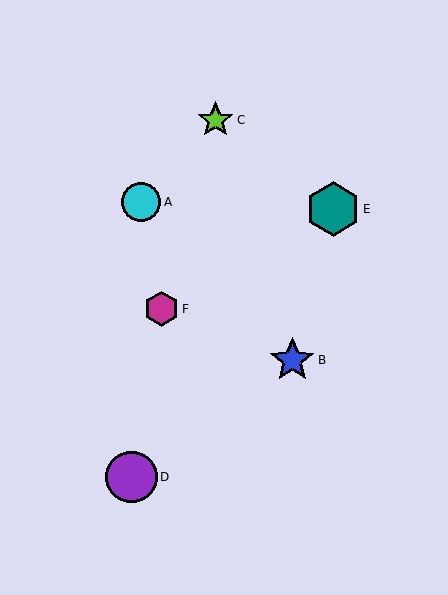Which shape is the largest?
The teal hexagon (labeled E) is the largest.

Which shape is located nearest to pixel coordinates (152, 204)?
The cyan circle (labeled A) at (141, 202) is nearest to that location.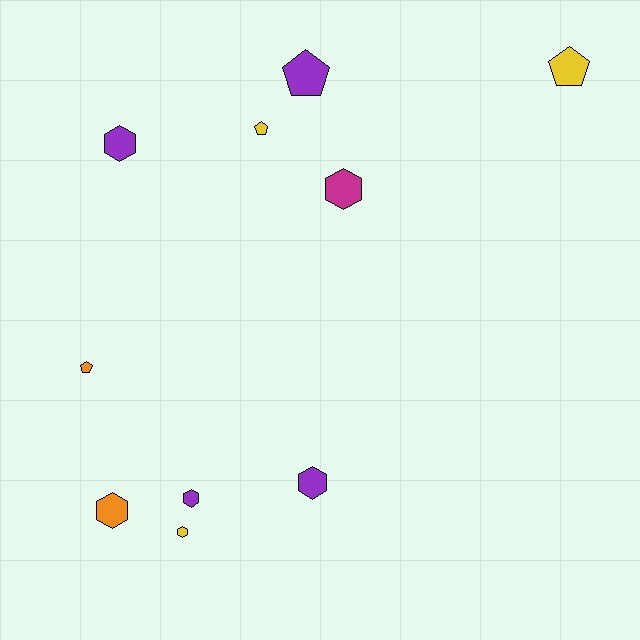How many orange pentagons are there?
There is 1 orange pentagon.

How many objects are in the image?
There are 10 objects.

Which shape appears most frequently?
Hexagon, with 6 objects.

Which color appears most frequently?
Purple, with 4 objects.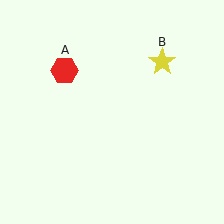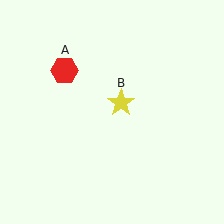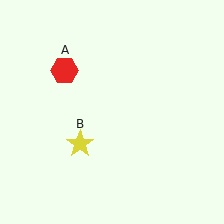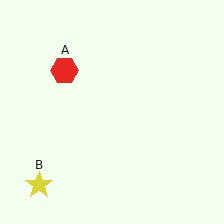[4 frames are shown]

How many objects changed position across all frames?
1 object changed position: yellow star (object B).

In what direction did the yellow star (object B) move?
The yellow star (object B) moved down and to the left.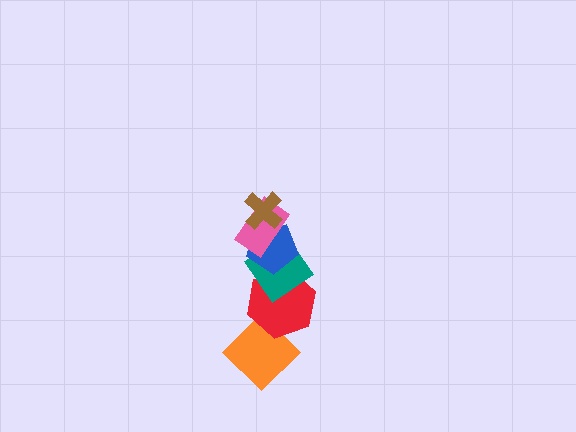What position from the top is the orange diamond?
The orange diamond is 6th from the top.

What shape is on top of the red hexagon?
The teal diamond is on top of the red hexagon.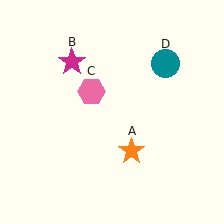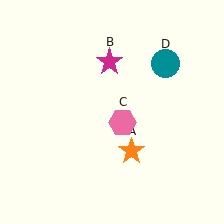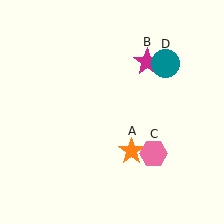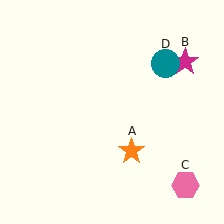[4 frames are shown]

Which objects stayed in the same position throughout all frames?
Orange star (object A) and teal circle (object D) remained stationary.